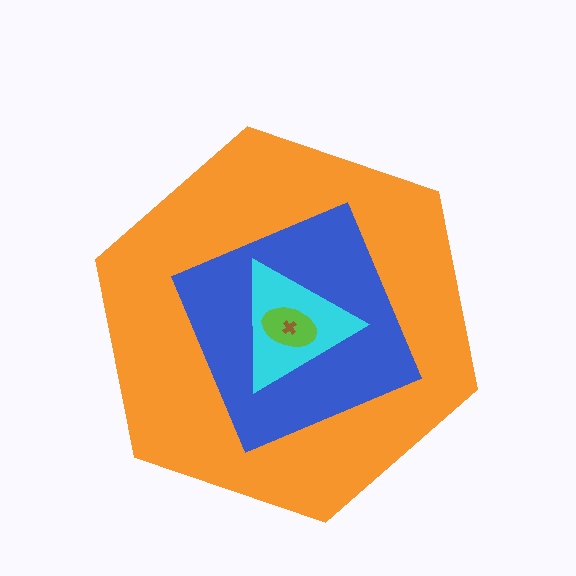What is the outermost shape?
The orange hexagon.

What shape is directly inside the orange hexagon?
The blue diamond.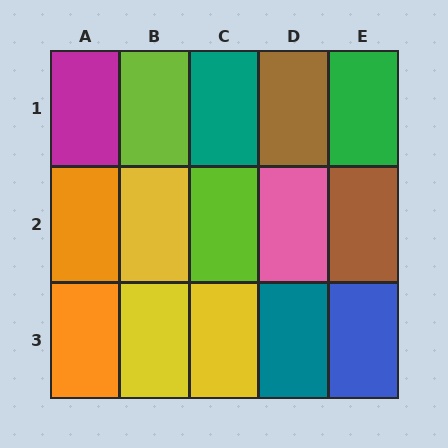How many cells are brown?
2 cells are brown.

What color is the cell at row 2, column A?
Orange.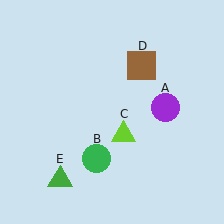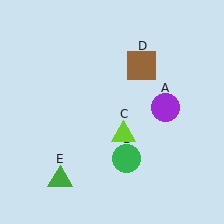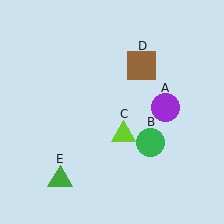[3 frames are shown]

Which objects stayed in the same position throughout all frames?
Purple circle (object A) and lime triangle (object C) and brown square (object D) and green triangle (object E) remained stationary.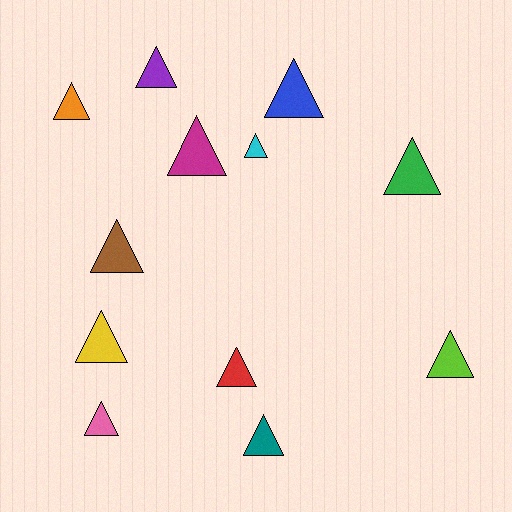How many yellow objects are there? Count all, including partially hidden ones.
There is 1 yellow object.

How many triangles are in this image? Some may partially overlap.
There are 12 triangles.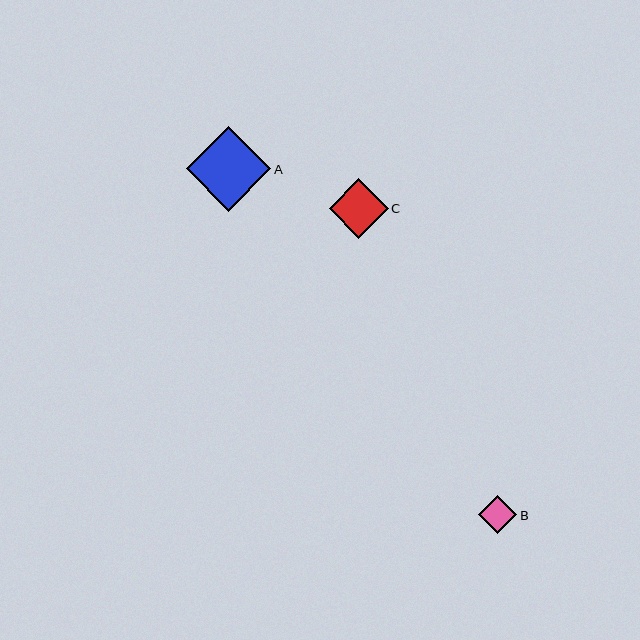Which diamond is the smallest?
Diamond B is the smallest with a size of approximately 38 pixels.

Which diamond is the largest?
Diamond A is the largest with a size of approximately 84 pixels.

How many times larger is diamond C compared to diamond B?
Diamond C is approximately 1.6 times the size of diamond B.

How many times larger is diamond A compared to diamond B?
Diamond A is approximately 2.2 times the size of diamond B.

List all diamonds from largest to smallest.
From largest to smallest: A, C, B.